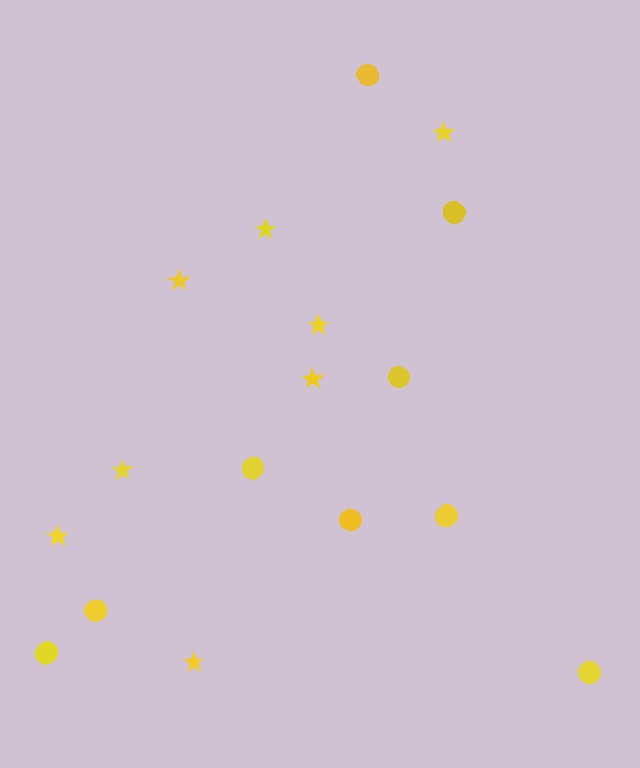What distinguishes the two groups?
There are 2 groups: one group of stars (8) and one group of circles (9).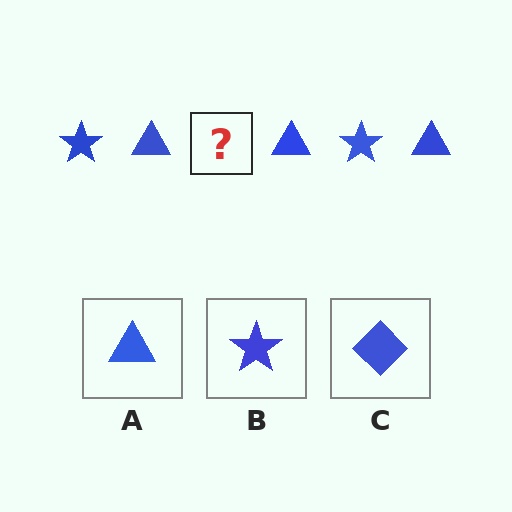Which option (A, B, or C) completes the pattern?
B.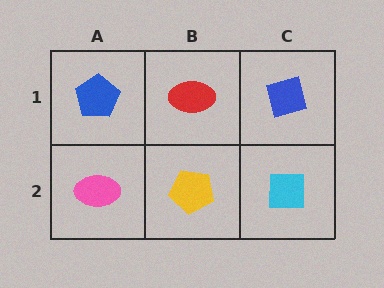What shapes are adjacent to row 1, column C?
A cyan square (row 2, column C), a red ellipse (row 1, column B).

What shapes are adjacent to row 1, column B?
A yellow pentagon (row 2, column B), a blue pentagon (row 1, column A), a blue square (row 1, column C).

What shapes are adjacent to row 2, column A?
A blue pentagon (row 1, column A), a yellow pentagon (row 2, column B).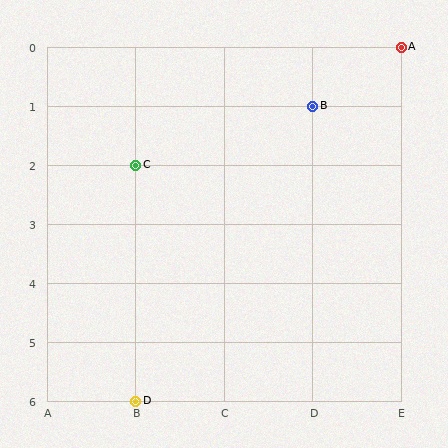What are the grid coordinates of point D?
Point D is at grid coordinates (B, 6).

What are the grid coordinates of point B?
Point B is at grid coordinates (D, 1).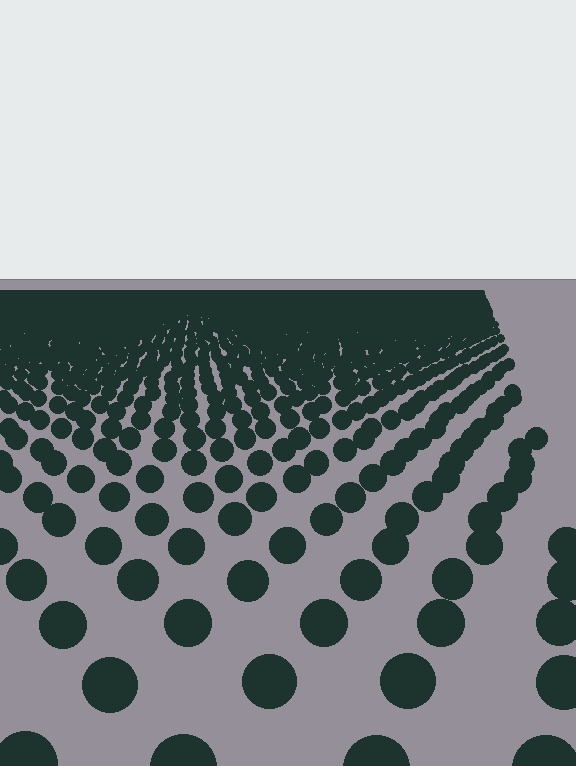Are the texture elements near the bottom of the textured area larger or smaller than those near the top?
Larger. Near the bottom, elements are closer to the viewer and appear at a bigger on-screen size.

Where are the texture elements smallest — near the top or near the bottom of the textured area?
Near the top.